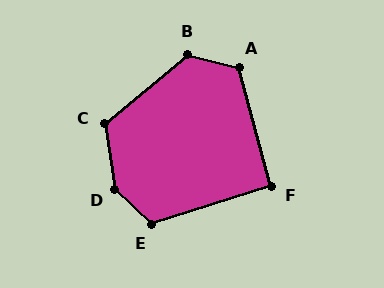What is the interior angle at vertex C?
Approximately 121 degrees (obtuse).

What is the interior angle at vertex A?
Approximately 120 degrees (obtuse).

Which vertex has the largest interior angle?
D, at approximately 142 degrees.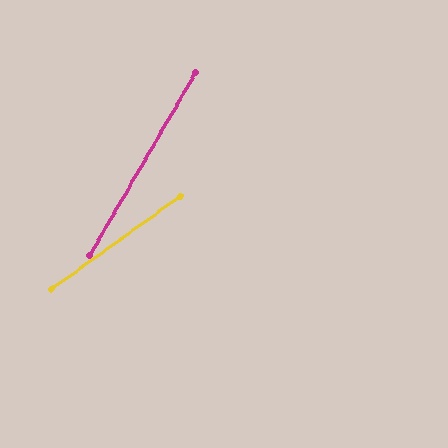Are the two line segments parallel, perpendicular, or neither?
Neither parallel nor perpendicular — they differ by about 24°.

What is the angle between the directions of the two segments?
Approximately 24 degrees.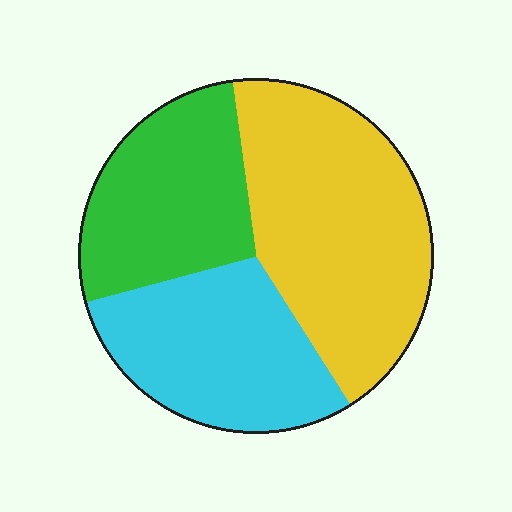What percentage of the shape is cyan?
Cyan takes up about one third (1/3) of the shape.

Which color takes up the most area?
Yellow, at roughly 45%.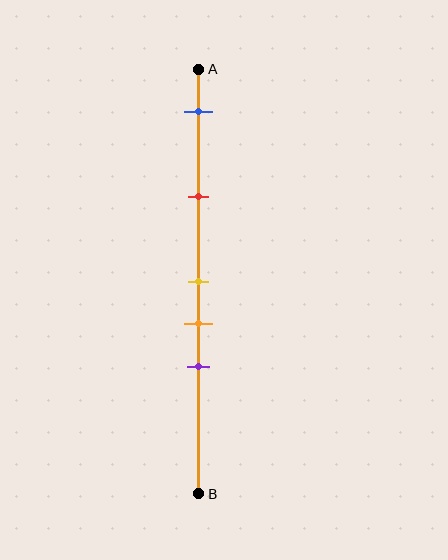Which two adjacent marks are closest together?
The yellow and orange marks are the closest adjacent pair.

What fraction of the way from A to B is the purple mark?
The purple mark is approximately 70% (0.7) of the way from A to B.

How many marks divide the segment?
There are 5 marks dividing the segment.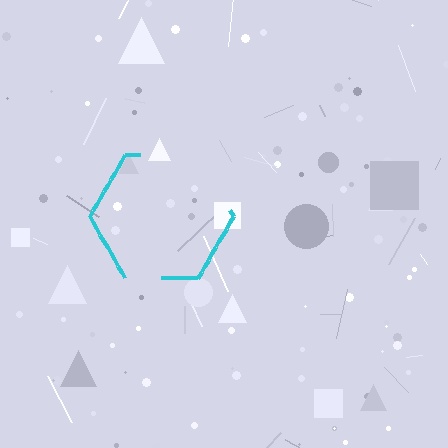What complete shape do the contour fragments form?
The contour fragments form a hexagon.